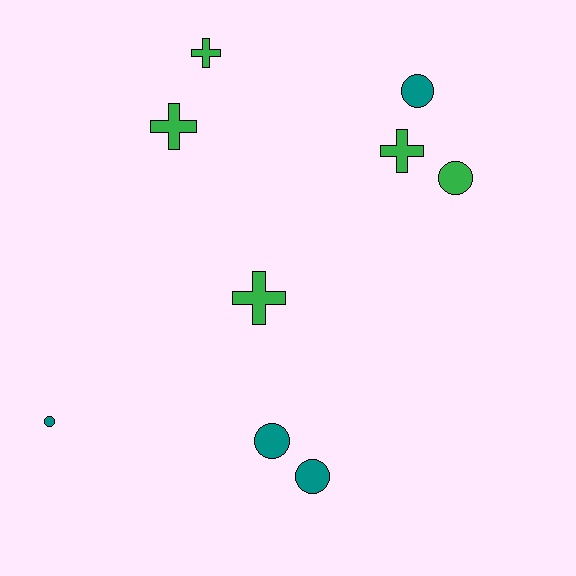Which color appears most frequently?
Green, with 5 objects.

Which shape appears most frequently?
Circle, with 5 objects.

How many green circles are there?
There is 1 green circle.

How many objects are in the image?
There are 9 objects.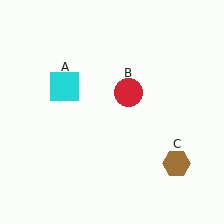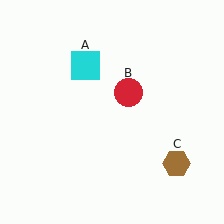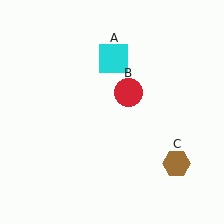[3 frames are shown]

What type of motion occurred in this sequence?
The cyan square (object A) rotated clockwise around the center of the scene.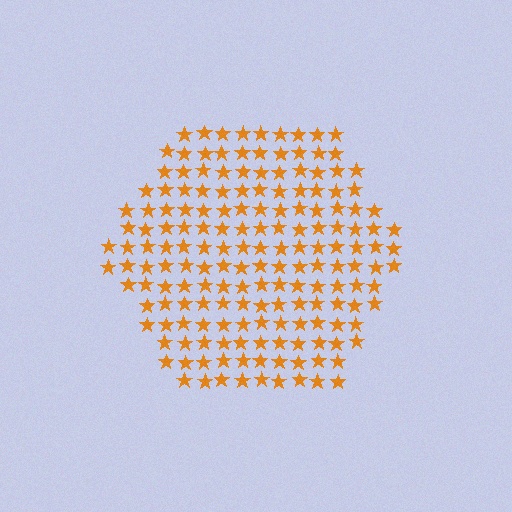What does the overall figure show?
The overall figure shows a hexagon.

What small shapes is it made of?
It is made of small stars.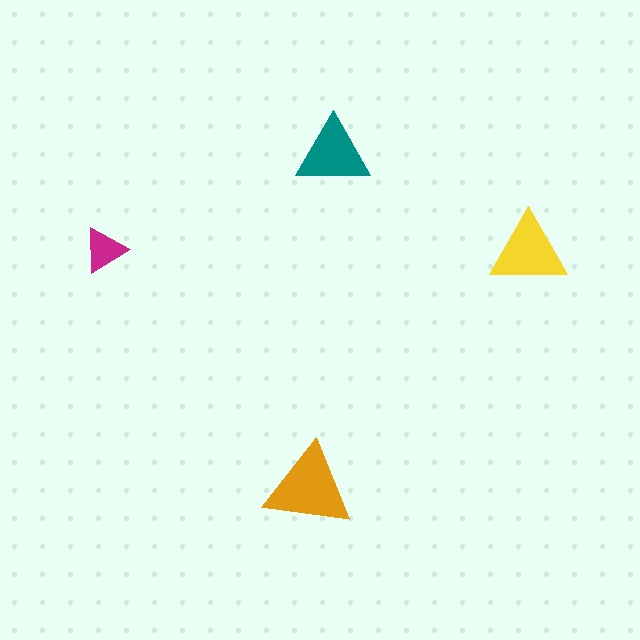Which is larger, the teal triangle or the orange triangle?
The orange one.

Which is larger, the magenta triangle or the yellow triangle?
The yellow one.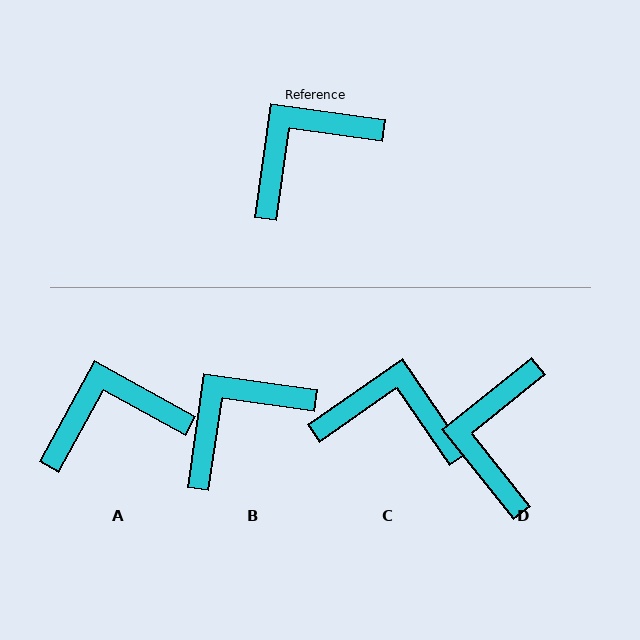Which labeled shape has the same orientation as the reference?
B.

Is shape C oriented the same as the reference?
No, it is off by about 47 degrees.